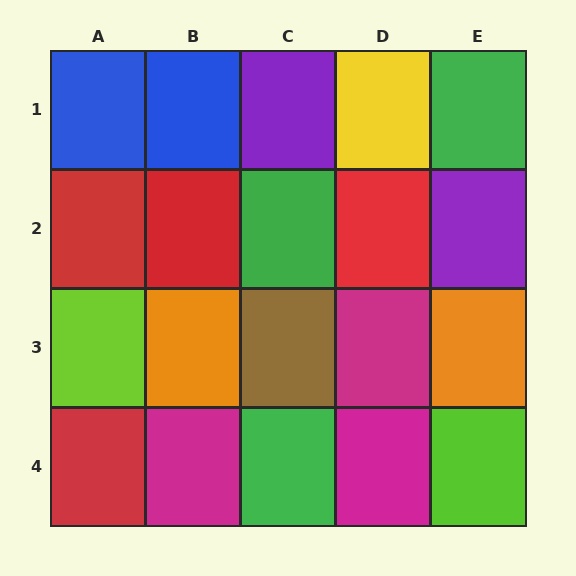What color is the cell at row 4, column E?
Lime.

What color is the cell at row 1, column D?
Yellow.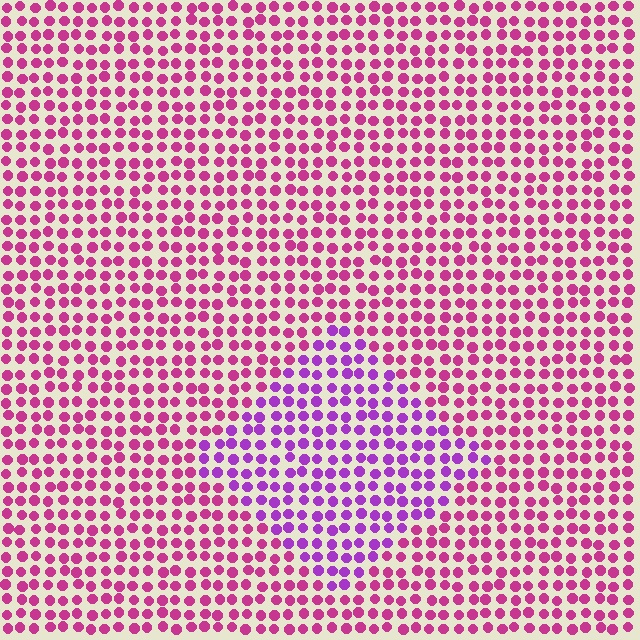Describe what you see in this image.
The image is filled with small magenta elements in a uniform arrangement. A diamond-shaped region is visible where the elements are tinted to a slightly different hue, forming a subtle color boundary.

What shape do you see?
I see a diamond.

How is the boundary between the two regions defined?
The boundary is defined purely by a slight shift in hue (about 37 degrees). Spacing, size, and orientation are identical on both sides.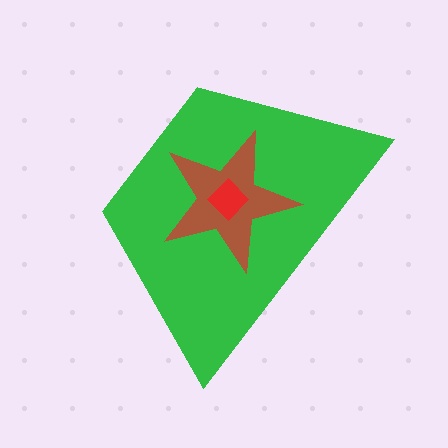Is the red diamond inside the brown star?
Yes.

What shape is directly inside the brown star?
The red diamond.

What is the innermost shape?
The red diamond.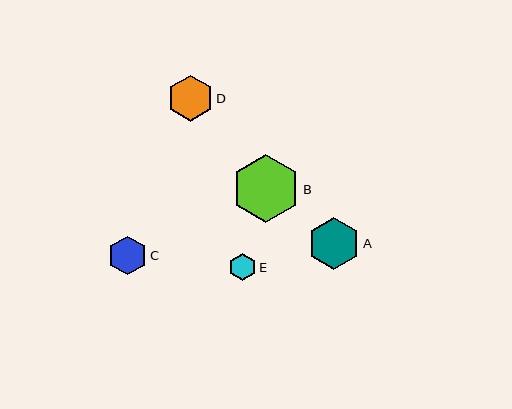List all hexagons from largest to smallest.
From largest to smallest: B, A, D, C, E.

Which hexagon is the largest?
Hexagon B is the largest with a size of approximately 69 pixels.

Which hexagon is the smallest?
Hexagon E is the smallest with a size of approximately 27 pixels.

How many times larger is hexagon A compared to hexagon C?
Hexagon A is approximately 1.4 times the size of hexagon C.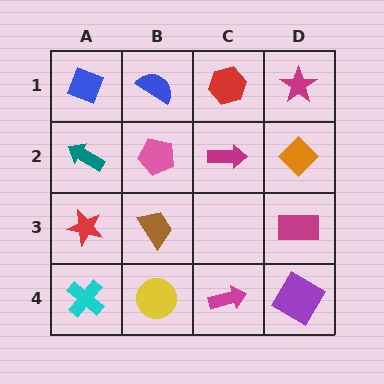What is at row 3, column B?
A brown trapezoid.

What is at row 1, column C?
A red hexagon.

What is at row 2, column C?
A magenta arrow.